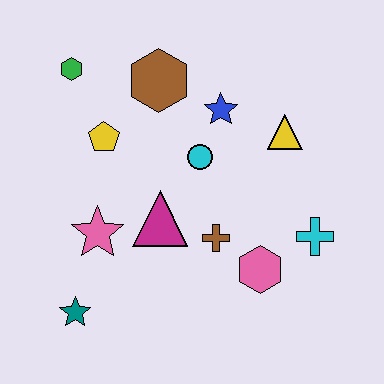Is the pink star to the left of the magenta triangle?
Yes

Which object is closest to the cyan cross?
The pink hexagon is closest to the cyan cross.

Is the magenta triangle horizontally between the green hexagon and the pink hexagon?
Yes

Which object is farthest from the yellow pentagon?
The cyan cross is farthest from the yellow pentagon.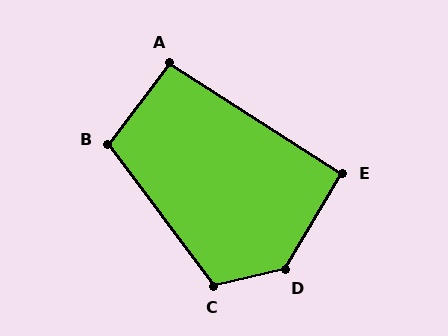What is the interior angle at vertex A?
Approximately 95 degrees (approximately right).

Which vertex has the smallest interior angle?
E, at approximately 92 degrees.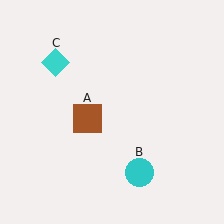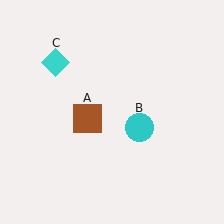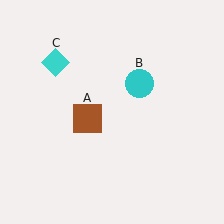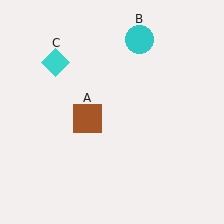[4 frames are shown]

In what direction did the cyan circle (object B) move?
The cyan circle (object B) moved up.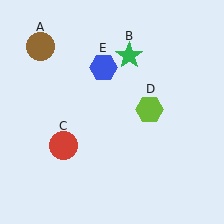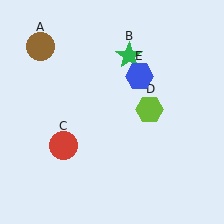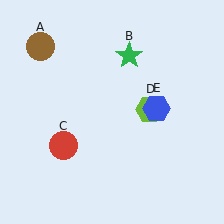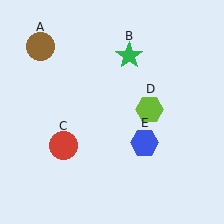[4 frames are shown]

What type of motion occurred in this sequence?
The blue hexagon (object E) rotated clockwise around the center of the scene.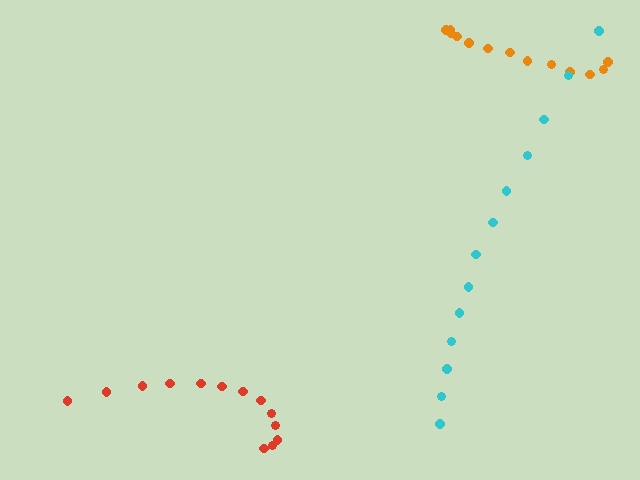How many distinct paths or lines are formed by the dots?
There are 3 distinct paths.